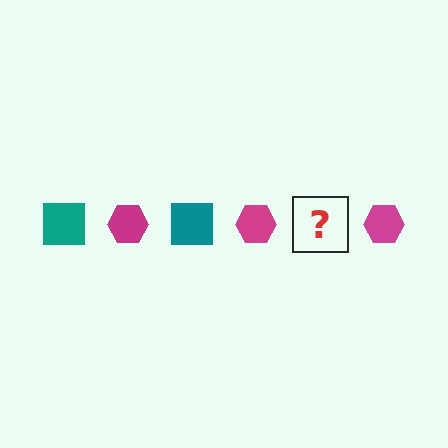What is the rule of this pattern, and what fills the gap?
The rule is that the pattern alternates between teal square and magenta hexagon. The gap should be filled with a teal square.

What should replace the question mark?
The question mark should be replaced with a teal square.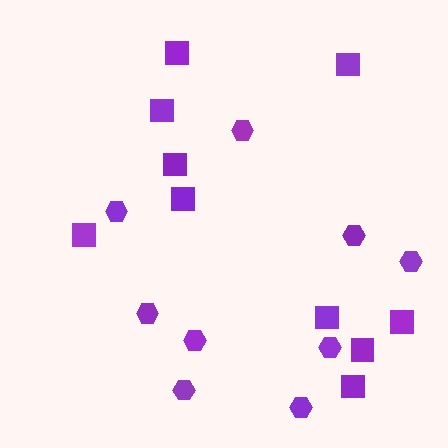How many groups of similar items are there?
There are 2 groups: one group of squares (10) and one group of hexagons (9).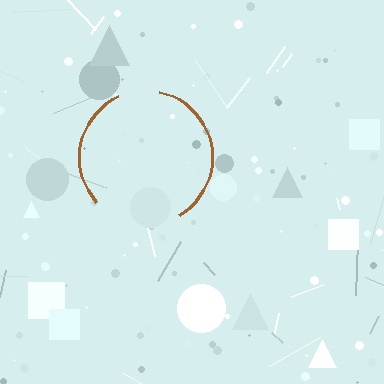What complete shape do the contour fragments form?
The contour fragments form a circle.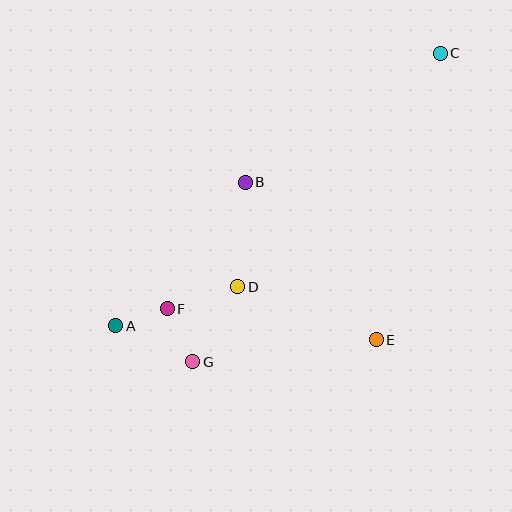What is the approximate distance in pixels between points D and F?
The distance between D and F is approximately 74 pixels.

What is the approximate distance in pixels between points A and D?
The distance between A and D is approximately 128 pixels.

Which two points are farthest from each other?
Points A and C are farthest from each other.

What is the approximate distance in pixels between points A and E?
The distance between A and E is approximately 261 pixels.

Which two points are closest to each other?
Points A and F are closest to each other.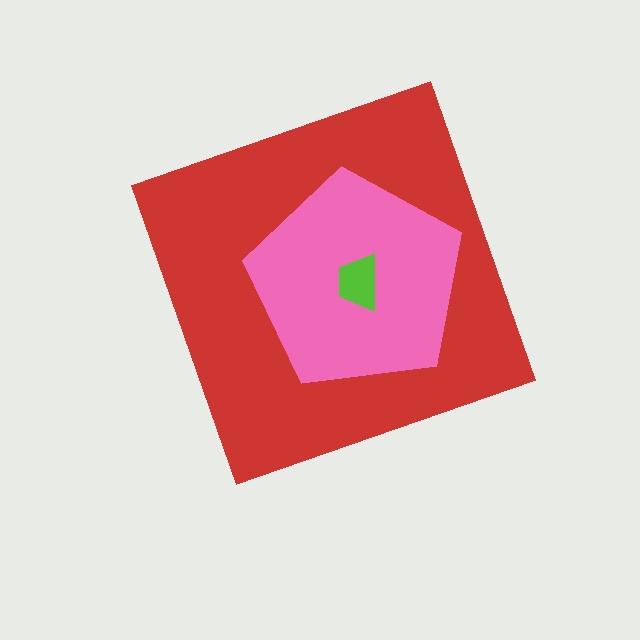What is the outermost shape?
The red diamond.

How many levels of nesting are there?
3.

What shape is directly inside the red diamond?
The pink pentagon.